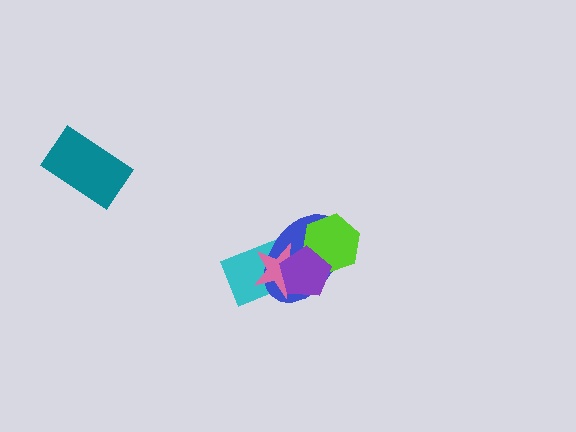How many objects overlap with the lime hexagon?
2 objects overlap with the lime hexagon.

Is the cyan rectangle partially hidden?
Yes, it is partially covered by another shape.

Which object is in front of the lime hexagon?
The purple pentagon is in front of the lime hexagon.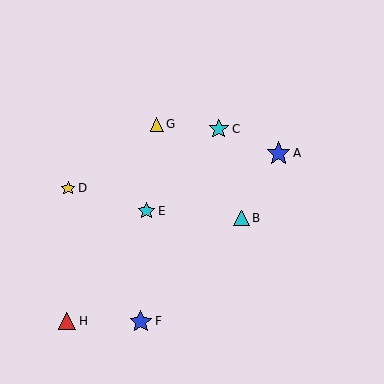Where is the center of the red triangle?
The center of the red triangle is at (67, 321).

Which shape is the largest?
The blue star (labeled A) is the largest.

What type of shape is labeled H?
Shape H is a red triangle.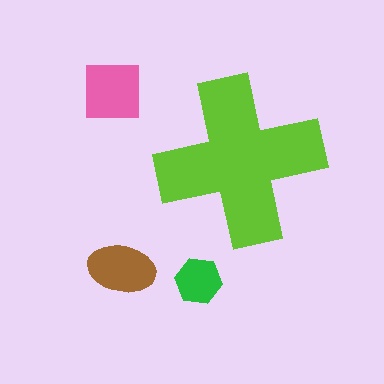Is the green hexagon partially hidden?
No, the green hexagon is fully visible.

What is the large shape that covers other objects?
A lime cross.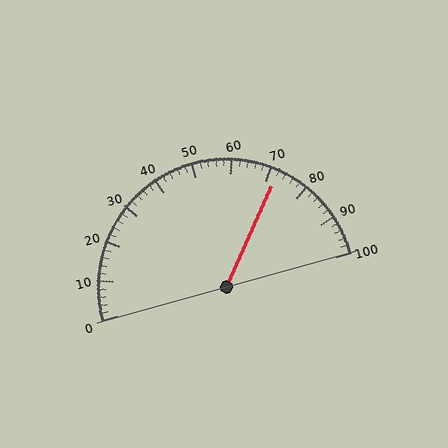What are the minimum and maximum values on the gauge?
The gauge ranges from 0 to 100.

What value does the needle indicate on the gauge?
The needle indicates approximately 72.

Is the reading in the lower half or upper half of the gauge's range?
The reading is in the upper half of the range (0 to 100).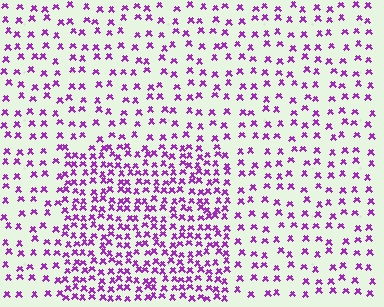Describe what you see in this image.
The image contains small purple elements arranged at two different densities. A rectangle-shaped region is visible where the elements are more densely packed than the surrounding area.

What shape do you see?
I see a rectangle.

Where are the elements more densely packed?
The elements are more densely packed inside the rectangle boundary.